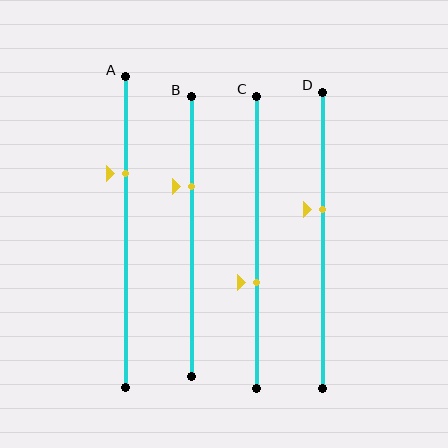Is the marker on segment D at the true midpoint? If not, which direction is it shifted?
No, the marker on segment D is shifted upward by about 10% of the segment length.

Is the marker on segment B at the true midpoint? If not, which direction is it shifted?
No, the marker on segment B is shifted upward by about 18% of the segment length.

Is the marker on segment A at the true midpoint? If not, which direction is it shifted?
No, the marker on segment A is shifted upward by about 19% of the segment length.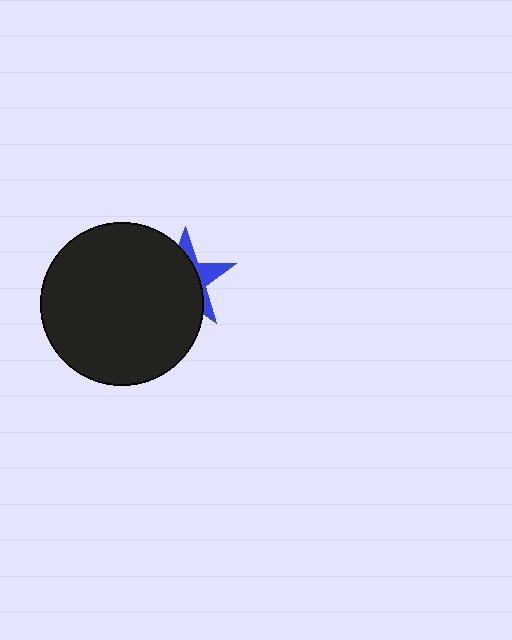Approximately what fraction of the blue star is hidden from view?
Roughly 69% of the blue star is hidden behind the black circle.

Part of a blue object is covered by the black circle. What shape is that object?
It is a star.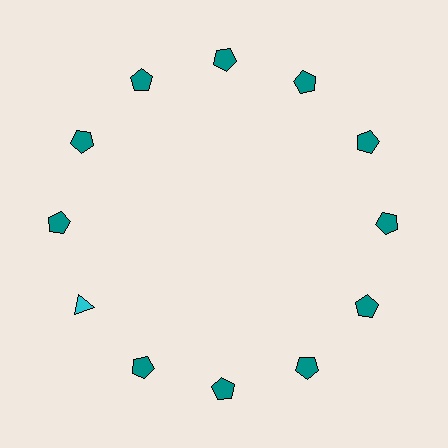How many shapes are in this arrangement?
There are 12 shapes arranged in a ring pattern.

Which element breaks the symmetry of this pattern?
The cyan triangle at roughly the 8 o'clock position breaks the symmetry. All other shapes are teal pentagons.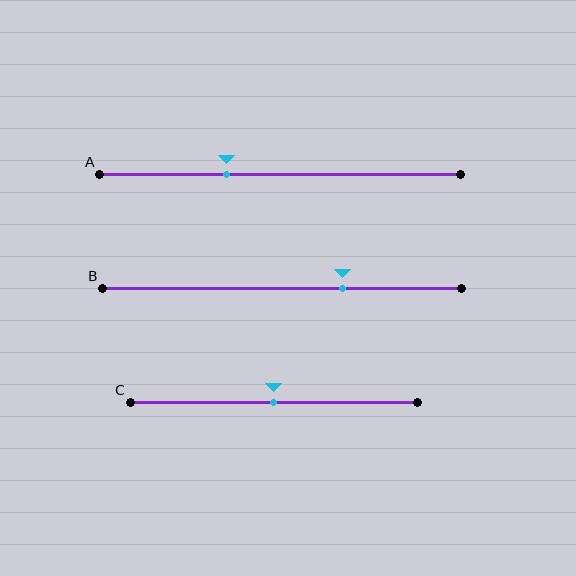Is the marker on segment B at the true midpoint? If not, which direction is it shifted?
No, the marker on segment B is shifted to the right by about 17% of the segment length.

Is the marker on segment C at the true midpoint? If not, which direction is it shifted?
Yes, the marker on segment C is at the true midpoint.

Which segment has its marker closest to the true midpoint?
Segment C has its marker closest to the true midpoint.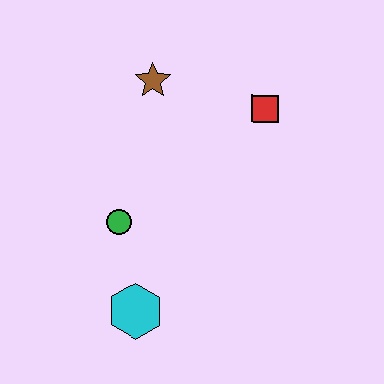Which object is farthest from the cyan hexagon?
The red square is farthest from the cyan hexagon.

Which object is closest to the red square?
The brown star is closest to the red square.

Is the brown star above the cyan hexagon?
Yes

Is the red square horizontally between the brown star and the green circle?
No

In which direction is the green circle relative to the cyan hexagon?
The green circle is above the cyan hexagon.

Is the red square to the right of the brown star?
Yes